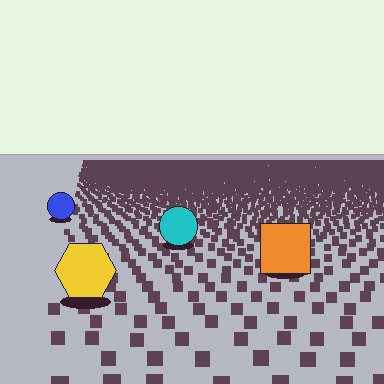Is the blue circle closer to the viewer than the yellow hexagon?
No. The yellow hexagon is closer — you can tell from the texture gradient: the ground texture is coarser near it.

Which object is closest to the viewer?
The yellow hexagon is closest. The texture marks near it are larger and more spread out.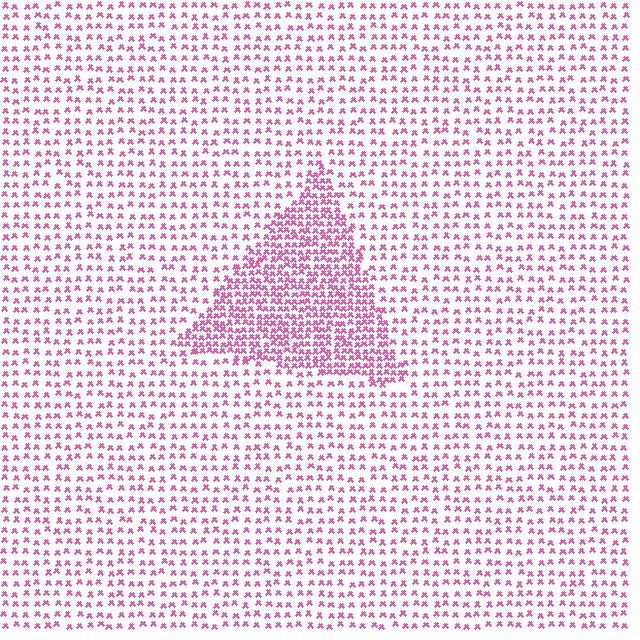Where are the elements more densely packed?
The elements are more densely packed inside the triangle boundary.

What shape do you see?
I see a triangle.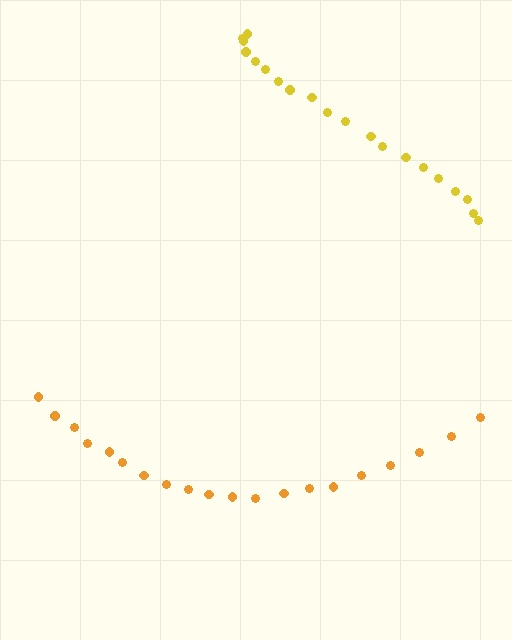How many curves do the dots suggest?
There are 2 distinct paths.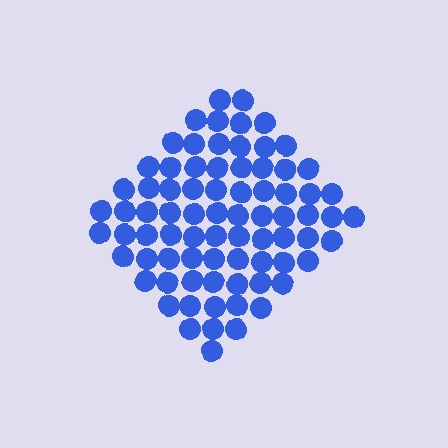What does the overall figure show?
The overall figure shows a diamond.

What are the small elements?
The small elements are circles.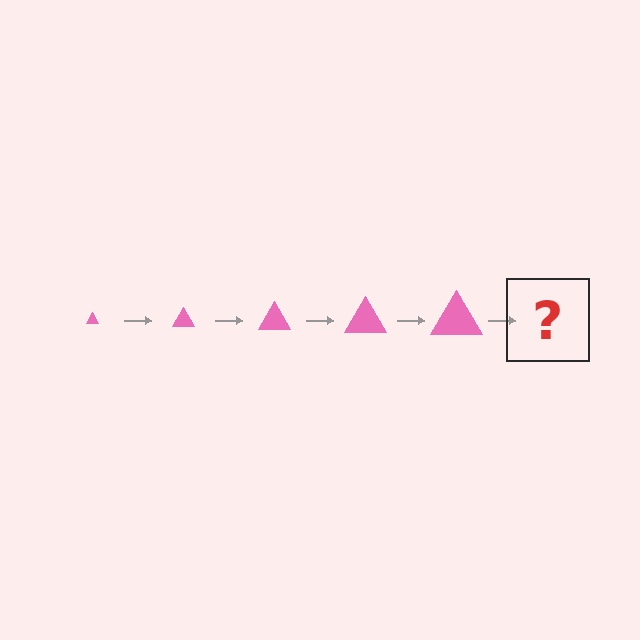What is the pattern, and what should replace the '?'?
The pattern is that the triangle gets progressively larger each step. The '?' should be a pink triangle, larger than the previous one.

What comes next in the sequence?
The next element should be a pink triangle, larger than the previous one.